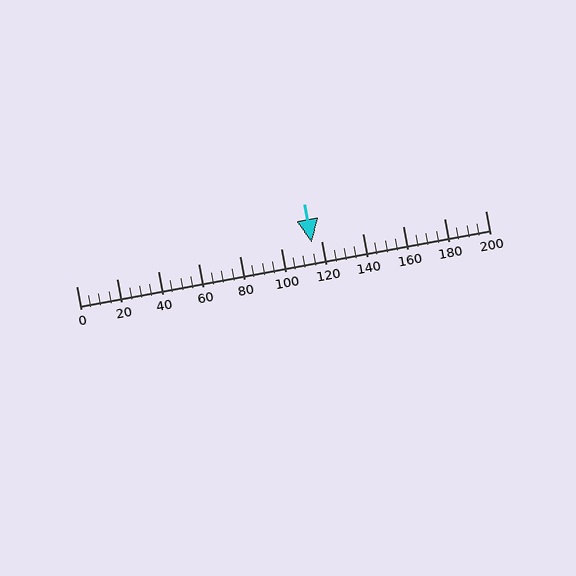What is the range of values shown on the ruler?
The ruler shows values from 0 to 200.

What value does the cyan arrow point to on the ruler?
The cyan arrow points to approximately 115.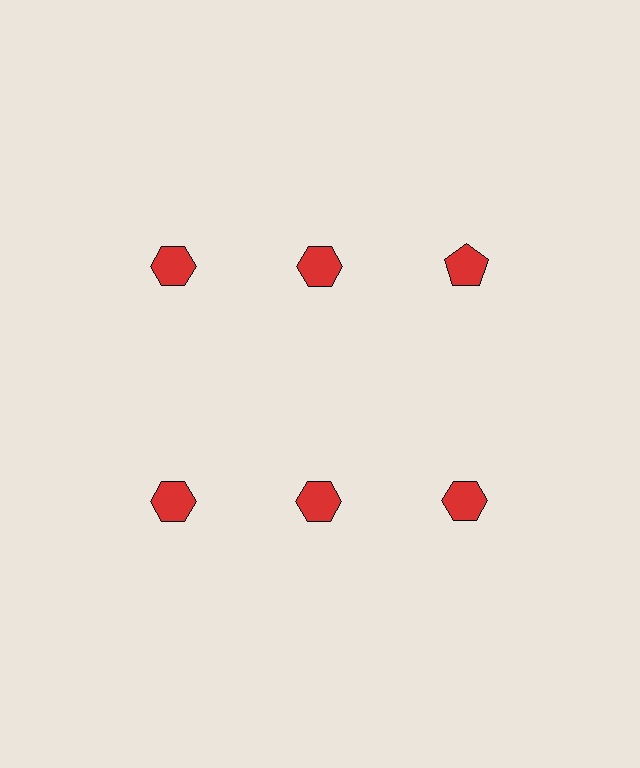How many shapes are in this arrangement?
There are 6 shapes arranged in a grid pattern.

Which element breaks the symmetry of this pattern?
The red pentagon in the top row, center column breaks the symmetry. All other shapes are red hexagons.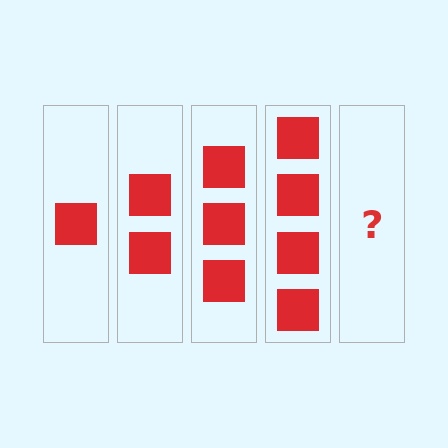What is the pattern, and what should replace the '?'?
The pattern is that each step adds one more square. The '?' should be 5 squares.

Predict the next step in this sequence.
The next step is 5 squares.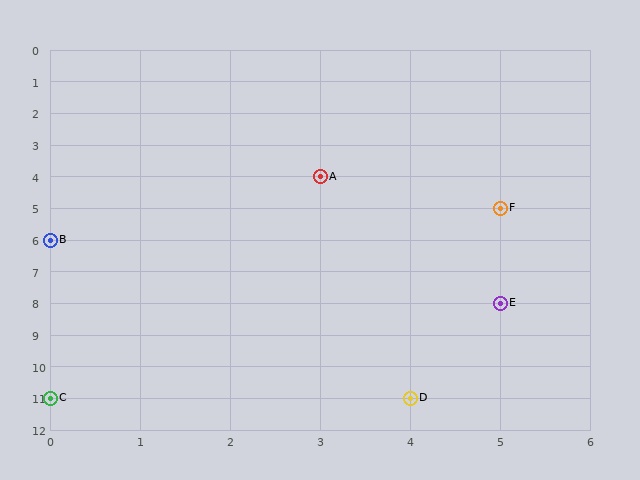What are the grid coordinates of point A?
Point A is at grid coordinates (3, 4).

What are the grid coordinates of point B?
Point B is at grid coordinates (0, 6).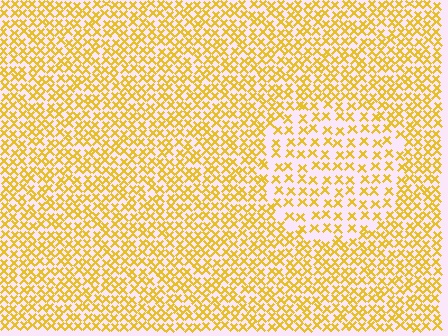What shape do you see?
I see a circle.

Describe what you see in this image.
The image contains small yellow elements arranged at two different densities. A circle-shaped region is visible where the elements are less densely packed than the surrounding area.